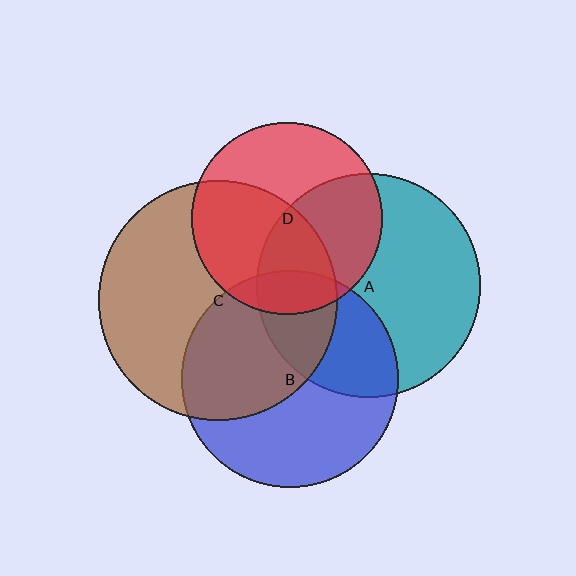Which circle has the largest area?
Circle C (brown).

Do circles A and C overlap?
Yes.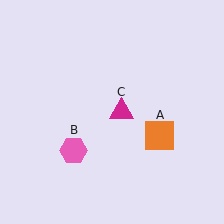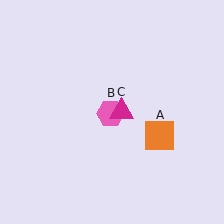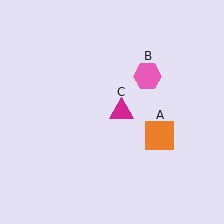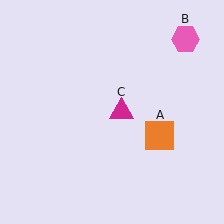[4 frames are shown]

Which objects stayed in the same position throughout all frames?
Orange square (object A) and magenta triangle (object C) remained stationary.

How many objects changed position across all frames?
1 object changed position: pink hexagon (object B).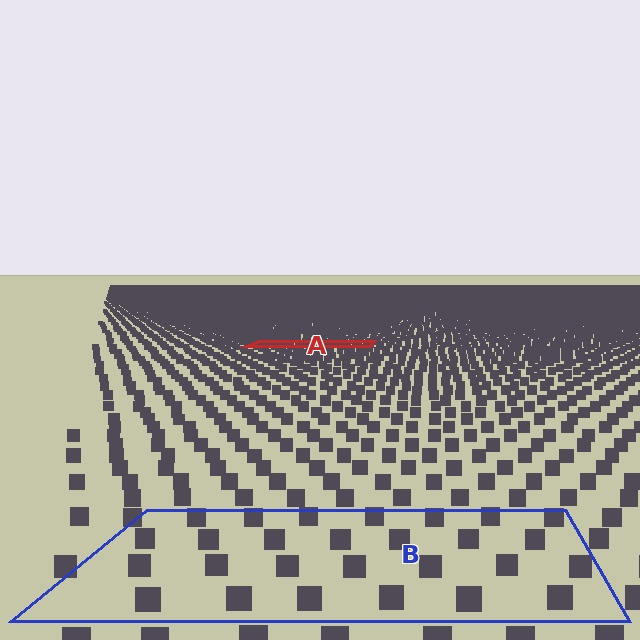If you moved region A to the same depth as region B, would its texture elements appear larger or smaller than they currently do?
They would appear larger. At a closer depth, the same texture elements are projected at a bigger on-screen size.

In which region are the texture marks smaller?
The texture marks are smaller in region A, because it is farther away.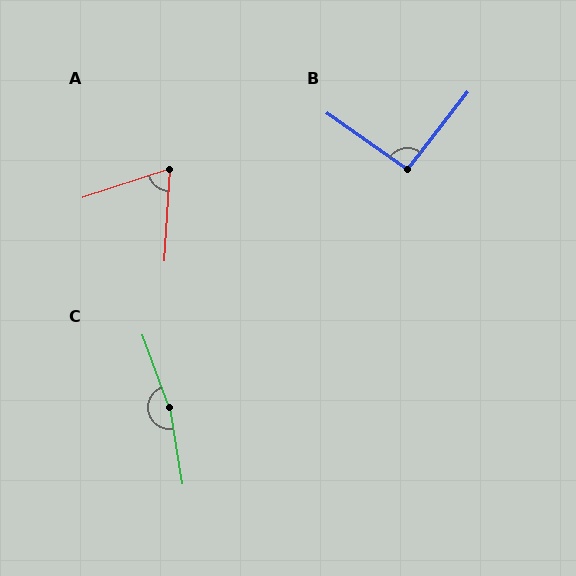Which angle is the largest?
C, at approximately 169 degrees.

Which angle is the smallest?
A, at approximately 68 degrees.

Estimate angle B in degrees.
Approximately 93 degrees.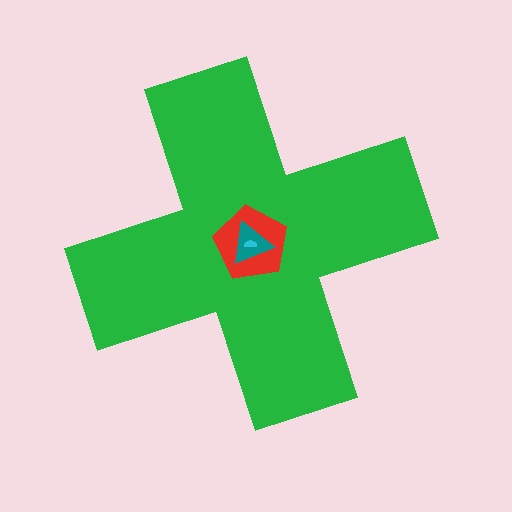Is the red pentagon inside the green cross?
Yes.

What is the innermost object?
The cyan semicircle.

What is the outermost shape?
The green cross.